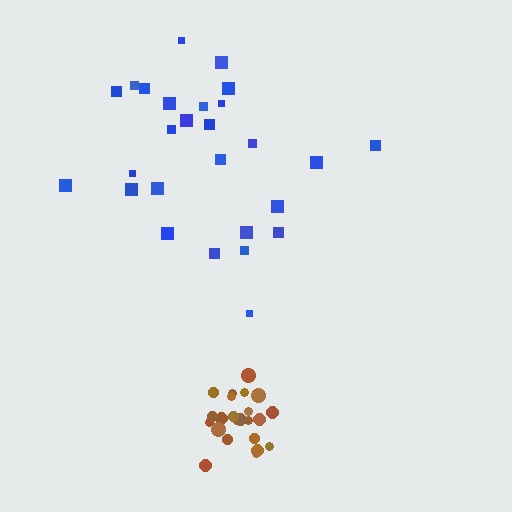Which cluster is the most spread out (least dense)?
Blue.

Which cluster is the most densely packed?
Brown.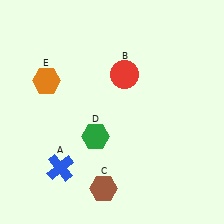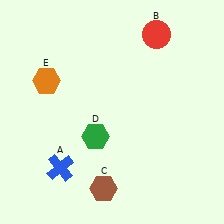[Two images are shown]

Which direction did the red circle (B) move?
The red circle (B) moved up.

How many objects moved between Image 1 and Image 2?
1 object moved between the two images.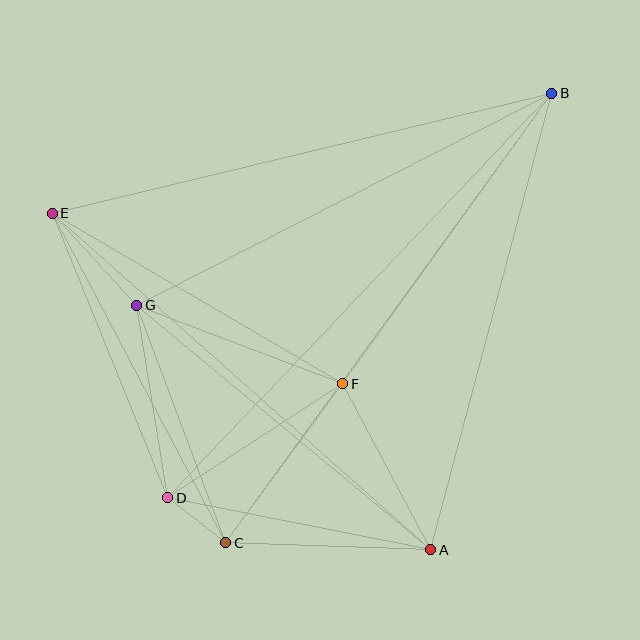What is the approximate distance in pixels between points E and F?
The distance between E and F is approximately 337 pixels.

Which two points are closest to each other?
Points C and D are closest to each other.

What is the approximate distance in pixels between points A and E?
The distance between A and E is approximately 506 pixels.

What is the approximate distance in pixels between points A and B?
The distance between A and B is approximately 472 pixels.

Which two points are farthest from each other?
Points B and D are farthest from each other.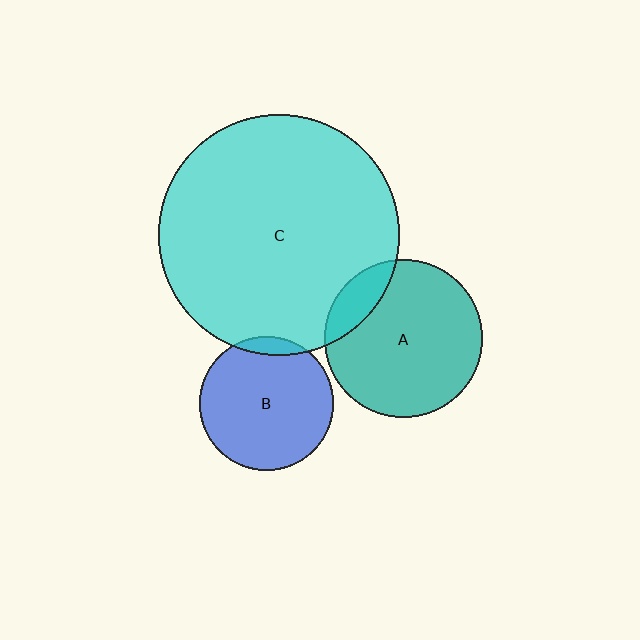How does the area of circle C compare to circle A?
Approximately 2.3 times.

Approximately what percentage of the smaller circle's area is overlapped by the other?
Approximately 5%.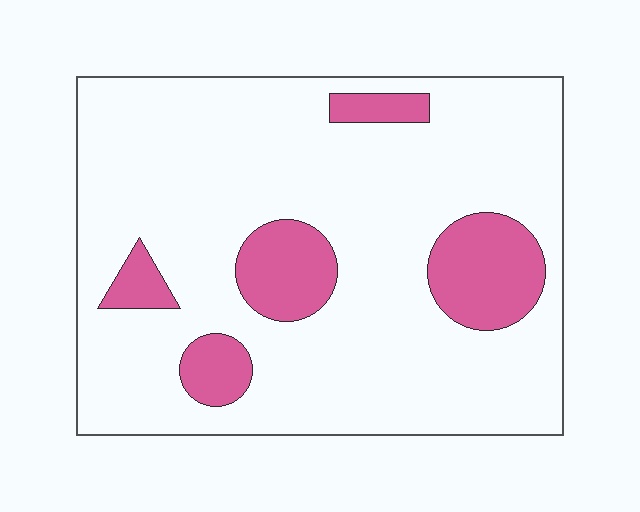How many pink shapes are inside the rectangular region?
5.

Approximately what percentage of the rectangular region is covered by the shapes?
Approximately 15%.